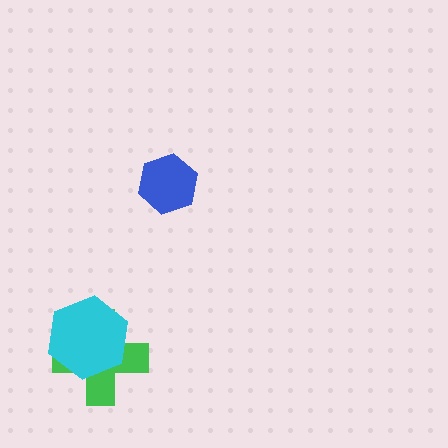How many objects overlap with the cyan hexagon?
1 object overlaps with the cyan hexagon.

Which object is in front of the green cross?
The cyan hexagon is in front of the green cross.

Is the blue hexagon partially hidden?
No, no other shape covers it.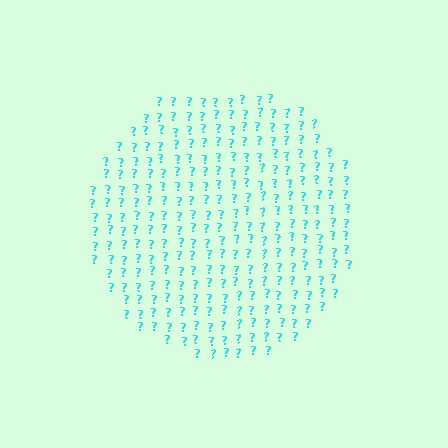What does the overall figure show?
The overall figure shows a circle.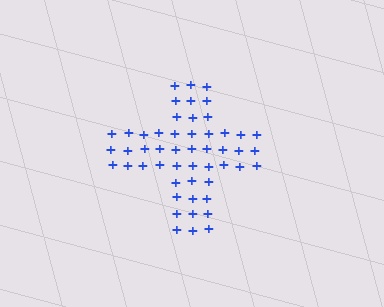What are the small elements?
The small elements are plus signs.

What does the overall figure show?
The overall figure shows a cross.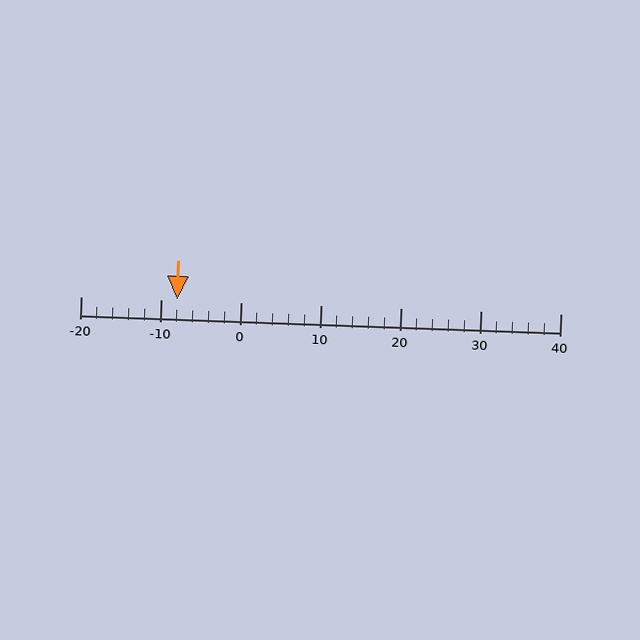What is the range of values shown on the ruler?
The ruler shows values from -20 to 40.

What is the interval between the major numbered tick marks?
The major tick marks are spaced 10 units apart.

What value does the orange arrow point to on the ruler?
The orange arrow points to approximately -8.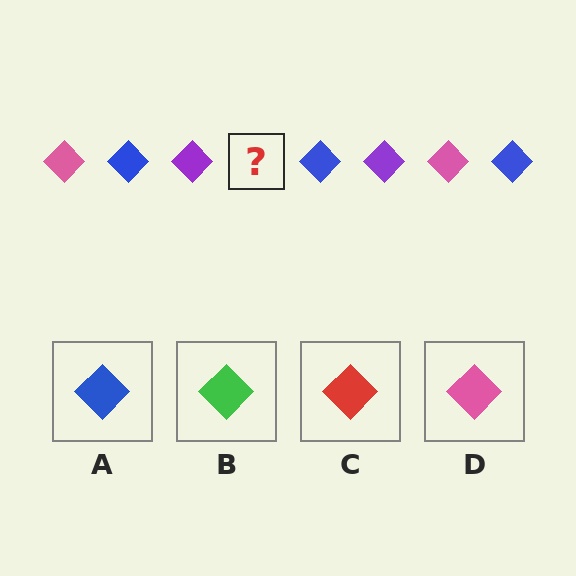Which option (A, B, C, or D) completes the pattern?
D.